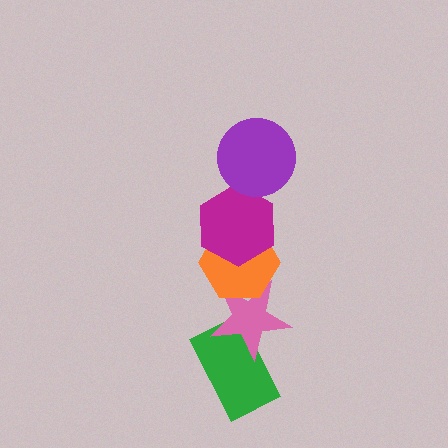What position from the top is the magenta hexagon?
The magenta hexagon is 2nd from the top.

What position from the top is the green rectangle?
The green rectangle is 5th from the top.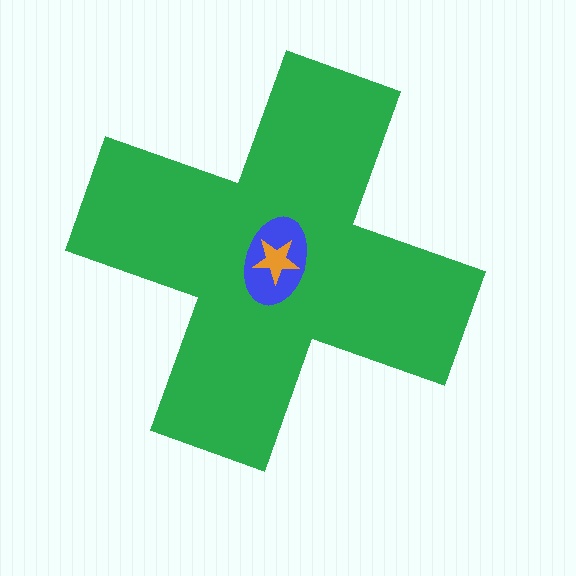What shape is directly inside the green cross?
The blue ellipse.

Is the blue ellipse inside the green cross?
Yes.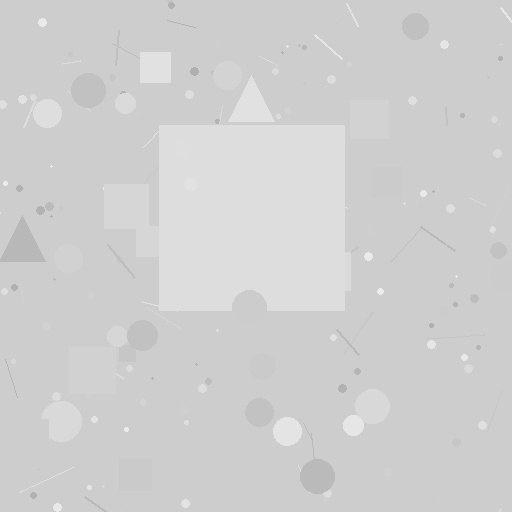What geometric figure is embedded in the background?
A square is embedded in the background.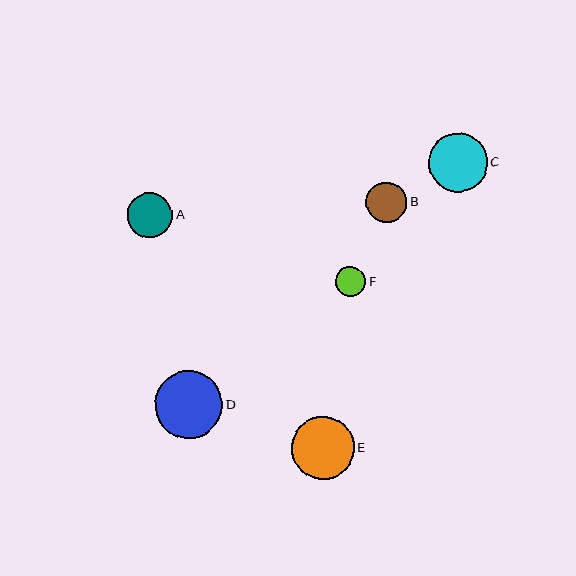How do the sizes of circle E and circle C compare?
Circle E and circle C are approximately the same size.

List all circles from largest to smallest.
From largest to smallest: D, E, C, A, B, F.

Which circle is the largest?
Circle D is the largest with a size of approximately 67 pixels.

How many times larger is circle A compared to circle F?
Circle A is approximately 1.5 times the size of circle F.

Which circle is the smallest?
Circle F is the smallest with a size of approximately 30 pixels.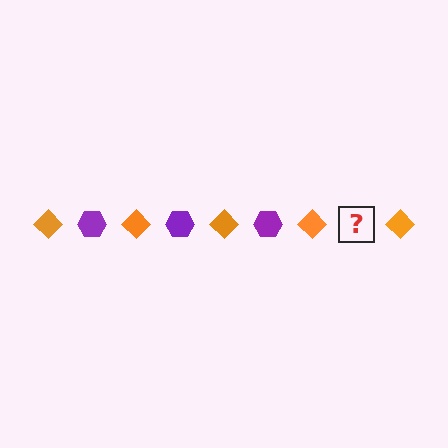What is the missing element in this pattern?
The missing element is a purple hexagon.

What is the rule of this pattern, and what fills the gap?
The rule is that the pattern alternates between orange diamond and purple hexagon. The gap should be filled with a purple hexagon.